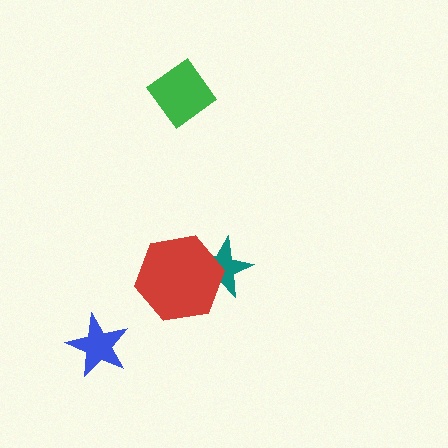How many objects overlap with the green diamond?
0 objects overlap with the green diamond.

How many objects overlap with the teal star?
1 object overlaps with the teal star.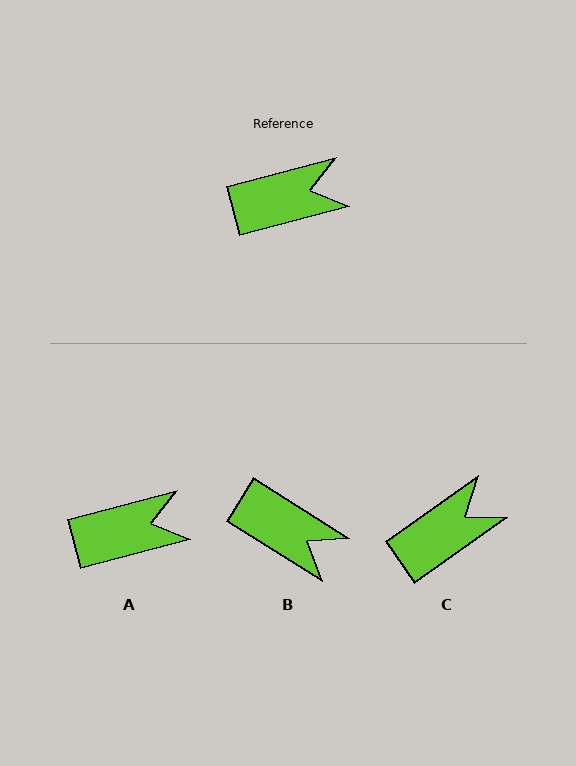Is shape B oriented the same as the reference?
No, it is off by about 47 degrees.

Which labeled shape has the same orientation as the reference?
A.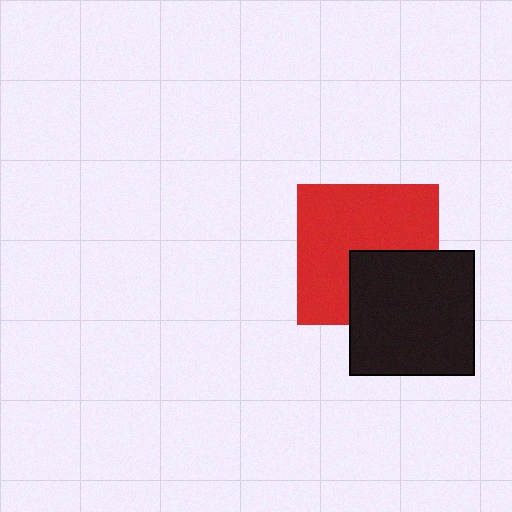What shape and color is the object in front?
The object in front is a black square.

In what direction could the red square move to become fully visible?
The red square could move toward the upper-left. That would shift it out from behind the black square entirely.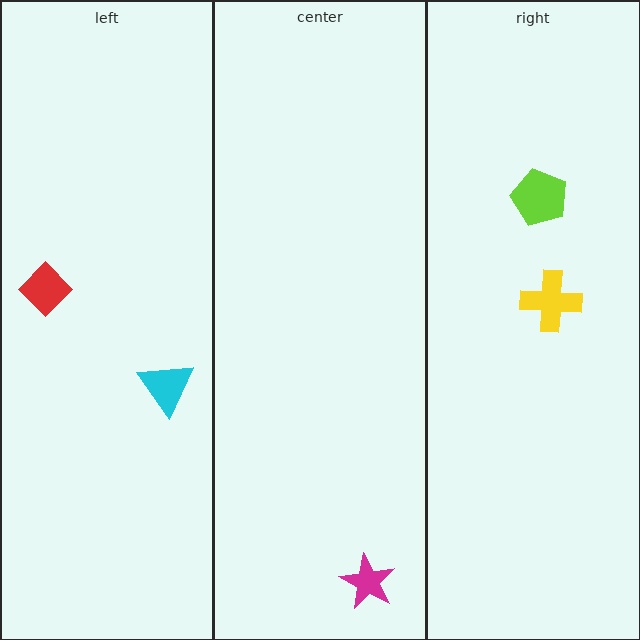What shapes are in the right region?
The lime pentagon, the yellow cross.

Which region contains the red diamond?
The left region.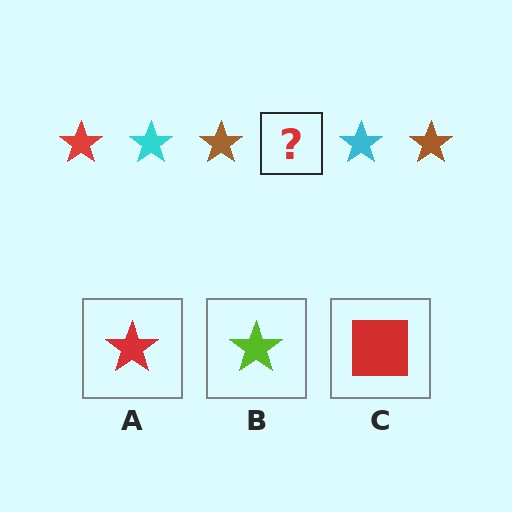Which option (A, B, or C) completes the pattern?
A.